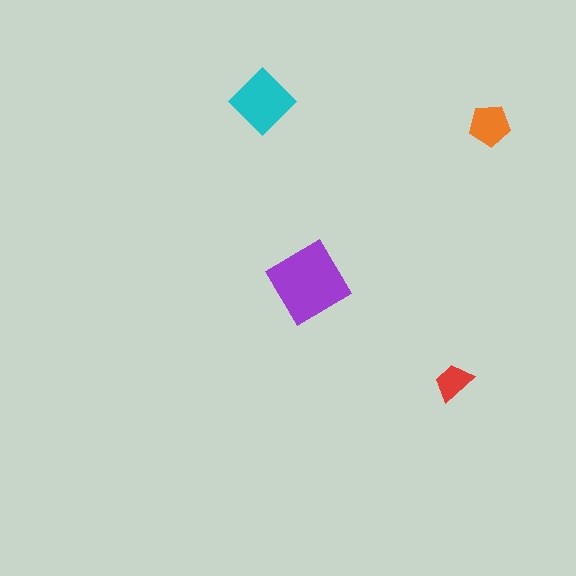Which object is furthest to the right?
The orange pentagon is rightmost.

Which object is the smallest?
The red trapezoid.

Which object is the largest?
The purple diamond.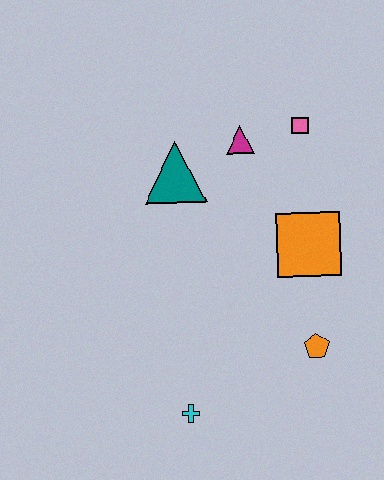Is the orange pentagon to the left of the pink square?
No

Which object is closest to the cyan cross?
The orange pentagon is closest to the cyan cross.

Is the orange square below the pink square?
Yes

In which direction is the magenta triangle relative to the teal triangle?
The magenta triangle is to the right of the teal triangle.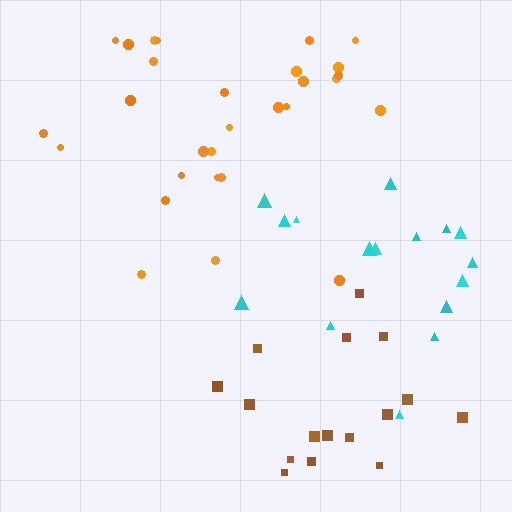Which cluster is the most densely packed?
Orange.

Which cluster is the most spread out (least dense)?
Brown.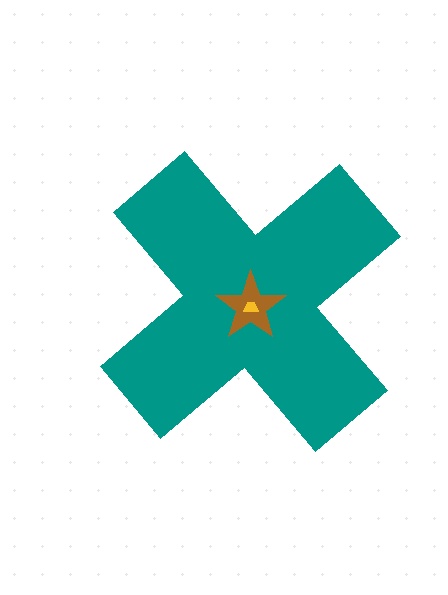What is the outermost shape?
The teal cross.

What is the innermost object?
The yellow trapezoid.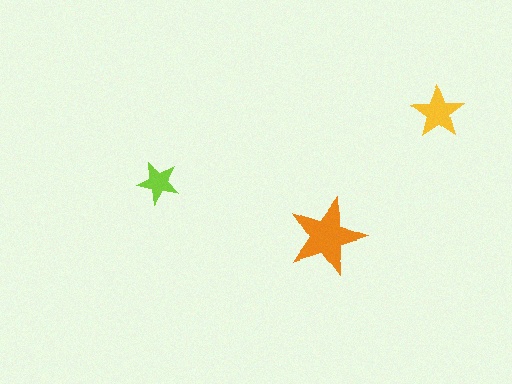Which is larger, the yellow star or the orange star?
The orange one.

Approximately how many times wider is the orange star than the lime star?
About 2 times wider.